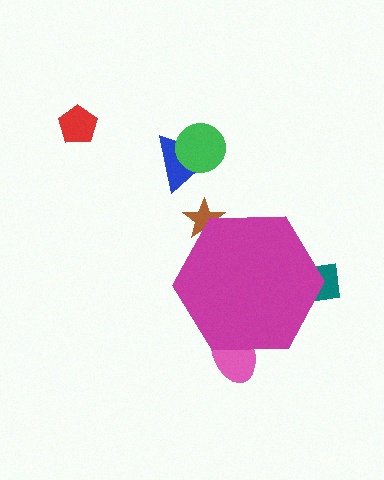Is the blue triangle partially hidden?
No, the blue triangle is fully visible.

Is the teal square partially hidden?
Yes, the teal square is partially hidden behind the magenta hexagon.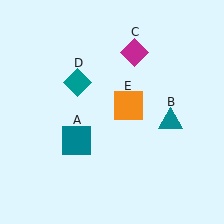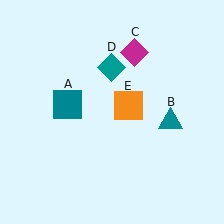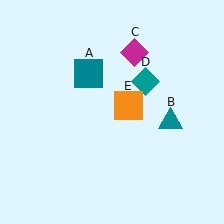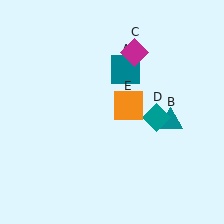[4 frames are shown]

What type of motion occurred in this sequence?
The teal square (object A), teal diamond (object D) rotated clockwise around the center of the scene.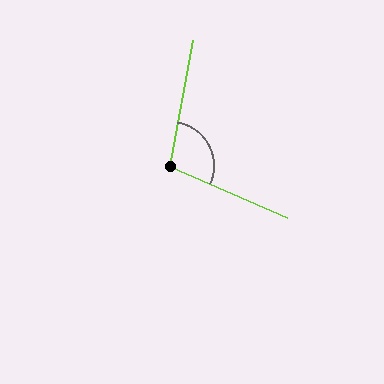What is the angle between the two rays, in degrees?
Approximately 104 degrees.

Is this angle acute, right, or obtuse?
It is obtuse.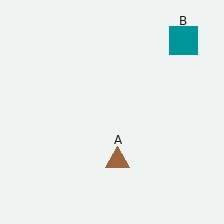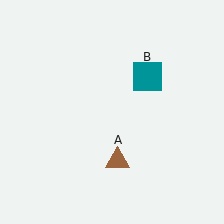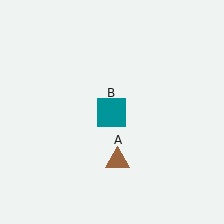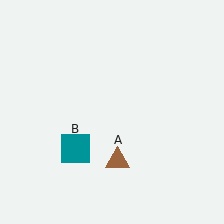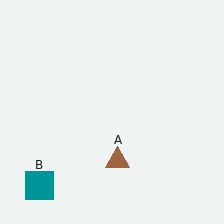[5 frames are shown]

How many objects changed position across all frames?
1 object changed position: teal square (object B).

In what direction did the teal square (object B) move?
The teal square (object B) moved down and to the left.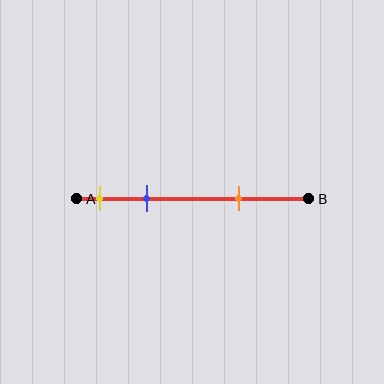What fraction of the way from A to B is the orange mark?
The orange mark is approximately 70% (0.7) of the way from A to B.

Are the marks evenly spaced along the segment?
No, the marks are not evenly spaced.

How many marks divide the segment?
There are 3 marks dividing the segment.